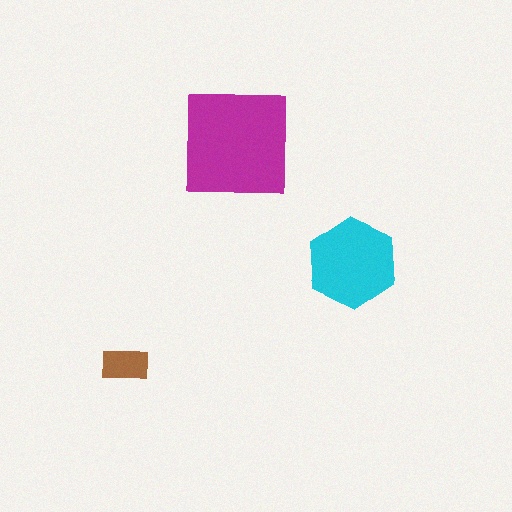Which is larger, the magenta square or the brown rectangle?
The magenta square.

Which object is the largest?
The magenta square.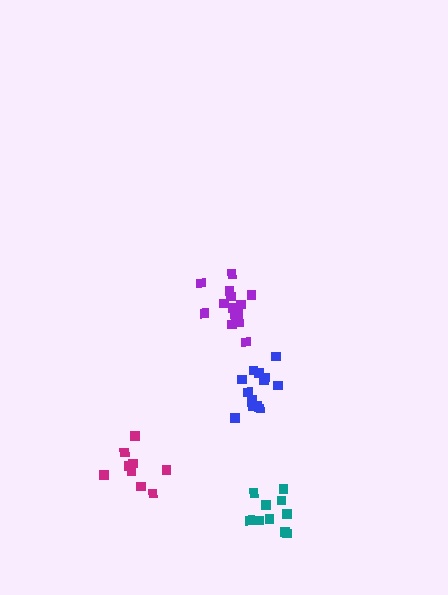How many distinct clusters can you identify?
There are 4 distinct clusters.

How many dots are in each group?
Group 1: 14 dots, Group 2: 10 dots, Group 3: 14 dots, Group 4: 9 dots (47 total).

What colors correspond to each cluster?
The clusters are colored: blue, teal, purple, magenta.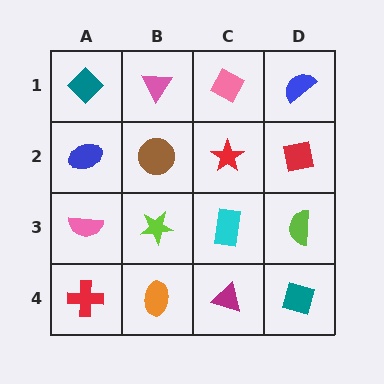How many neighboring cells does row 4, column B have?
3.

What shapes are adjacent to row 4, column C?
A cyan rectangle (row 3, column C), an orange ellipse (row 4, column B), a teal diamond (row 4, column D).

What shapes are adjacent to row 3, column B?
A brown circle (row 2, column B), an orange ellipse (row 4, column B), a pink semicircle (row 3, column A), a cyan rectangle (row 3, column C).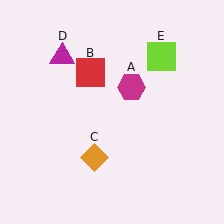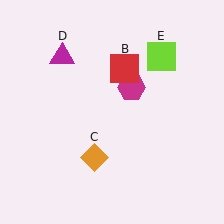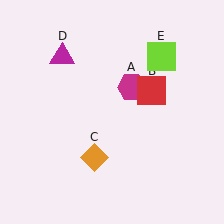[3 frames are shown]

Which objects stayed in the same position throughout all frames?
Magenta hexagon (object A) and orange diamond (object C) and magenta triangle (object D) and lime square (object E) remained stationary.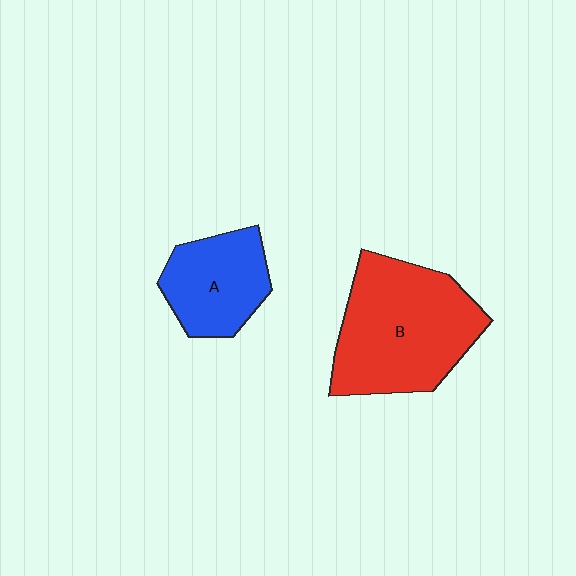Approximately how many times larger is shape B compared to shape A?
Approximately 1.8 times.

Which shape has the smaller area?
Shape A (blue).